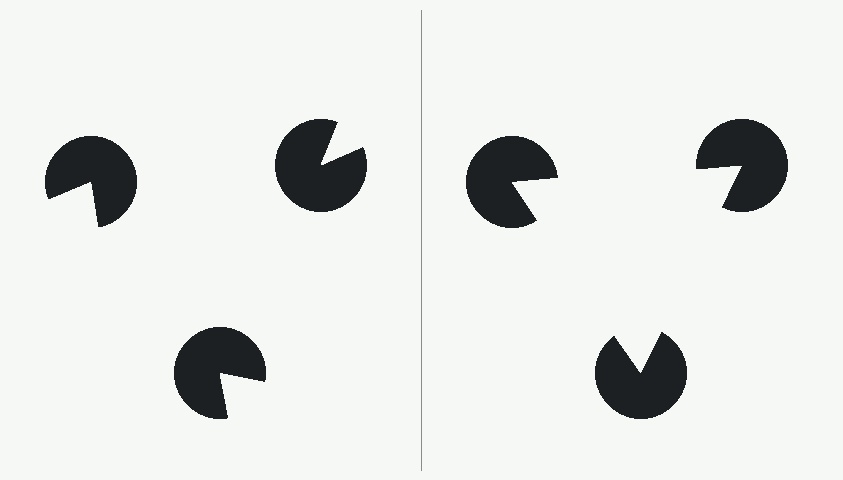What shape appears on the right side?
An illusory triangle.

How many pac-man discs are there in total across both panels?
6 — 3 on each side.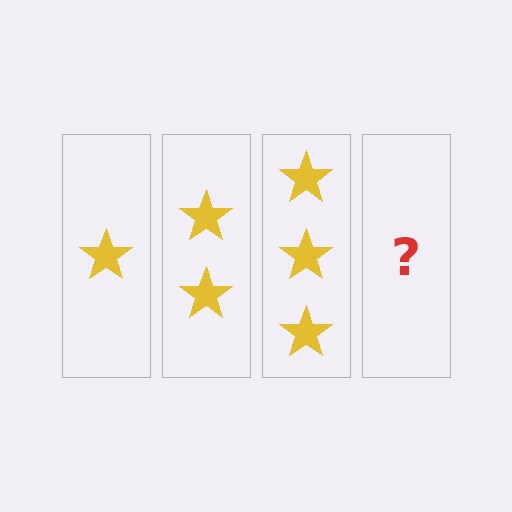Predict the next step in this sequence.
The next step is 4 stars.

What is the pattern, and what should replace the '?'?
The pattern is that each step adds one more star. The '?' should be 4 stars.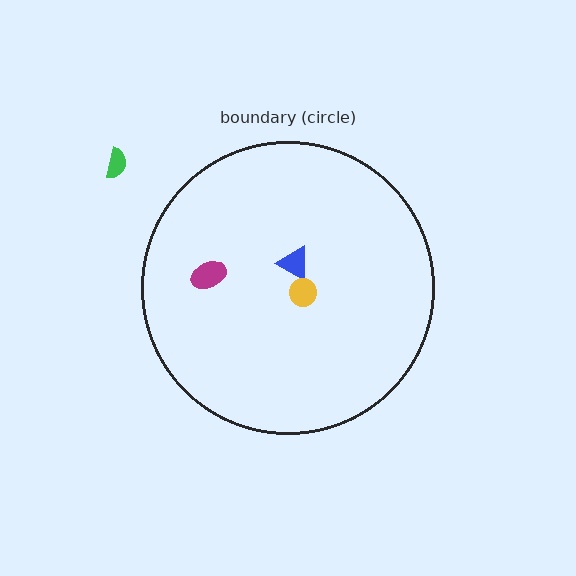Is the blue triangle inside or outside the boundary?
Inside.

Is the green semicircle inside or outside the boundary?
Outside.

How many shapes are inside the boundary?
3 inside, 1 outside.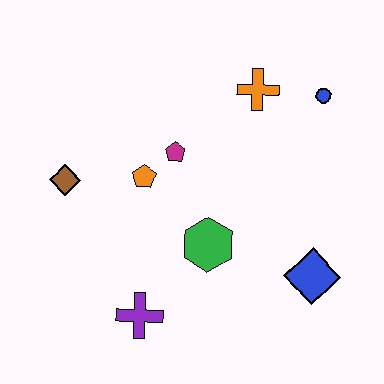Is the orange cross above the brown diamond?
Yes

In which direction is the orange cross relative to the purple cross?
The orange cross is above the purple cross.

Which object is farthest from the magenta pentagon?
The blue diamond is farthest from the magenta pentagon.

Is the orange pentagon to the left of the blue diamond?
Yes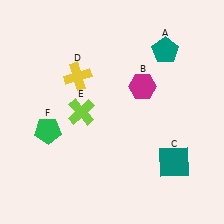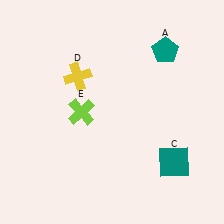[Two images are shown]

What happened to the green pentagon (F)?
The green pentagon (F) was removed in Image 2. It was in the bottom-left area of Image 1.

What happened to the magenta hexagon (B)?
The magenta hexagon (B) was removed in Image 2. It was in the top-right area of Image 1.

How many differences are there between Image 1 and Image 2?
There are 2 differences between the two images.